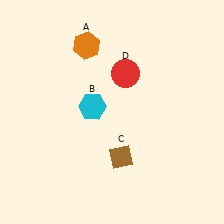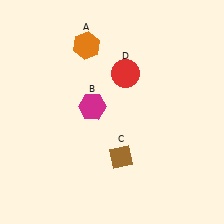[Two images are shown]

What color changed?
The hexagon (B) changed from cyan in Image 1 to magenta in Image 2.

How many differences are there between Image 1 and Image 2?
There is 1 difference between the two images.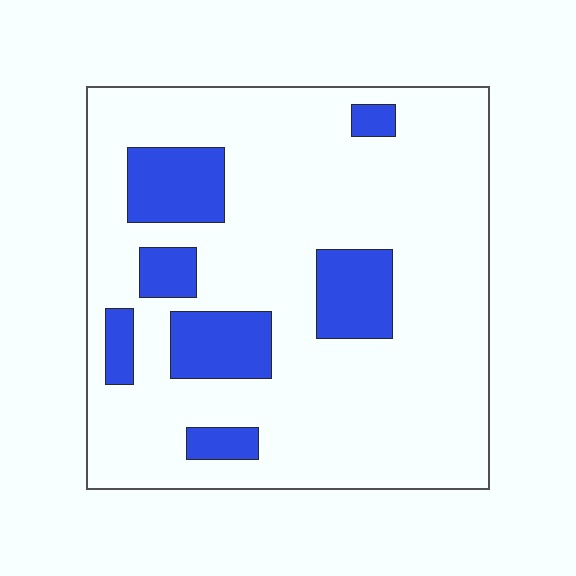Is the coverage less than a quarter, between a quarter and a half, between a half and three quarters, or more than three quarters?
Less than a quarter.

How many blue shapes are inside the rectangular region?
7.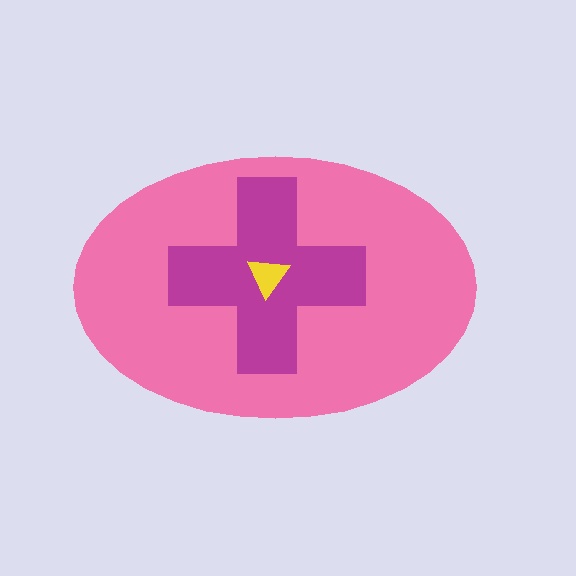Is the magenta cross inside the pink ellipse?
Yes.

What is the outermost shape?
The pink ellipse.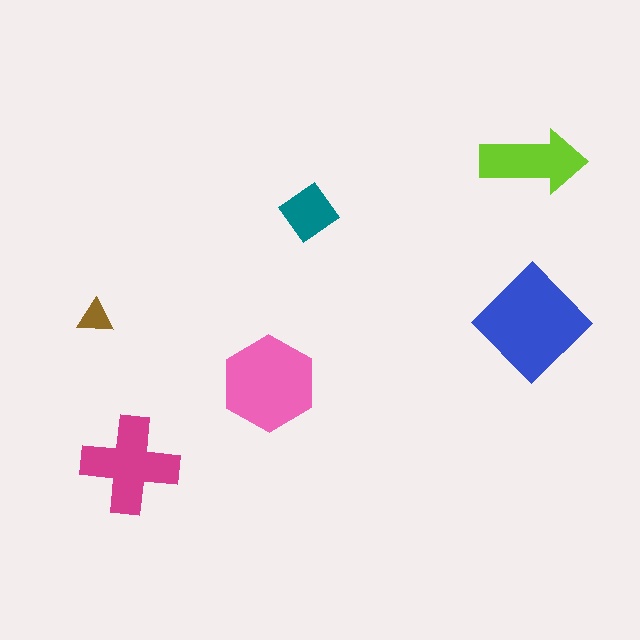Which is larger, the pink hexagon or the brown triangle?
The pink hexagon.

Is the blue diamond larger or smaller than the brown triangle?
Larger.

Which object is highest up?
The lime arrow is topmost.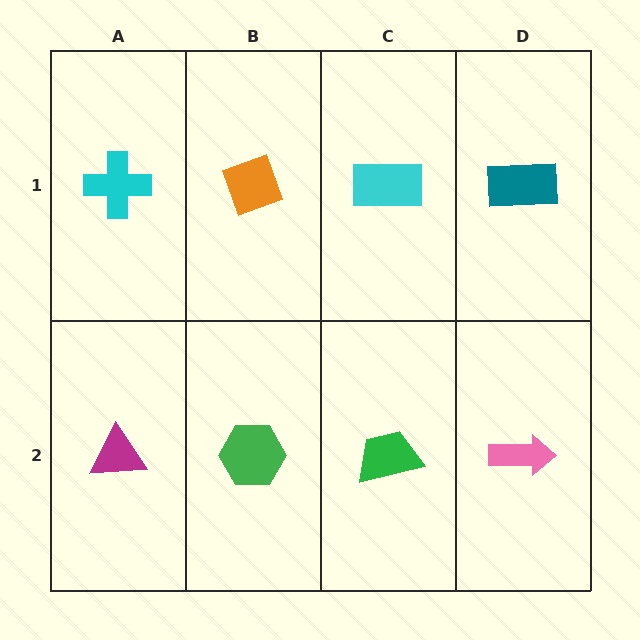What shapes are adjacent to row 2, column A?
A cyan cross (row 1, column A), a green hexagon (row 2, column B).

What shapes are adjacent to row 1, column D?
A pink arrow (row 2, column D), a cyan rectangle (row 1, column C).